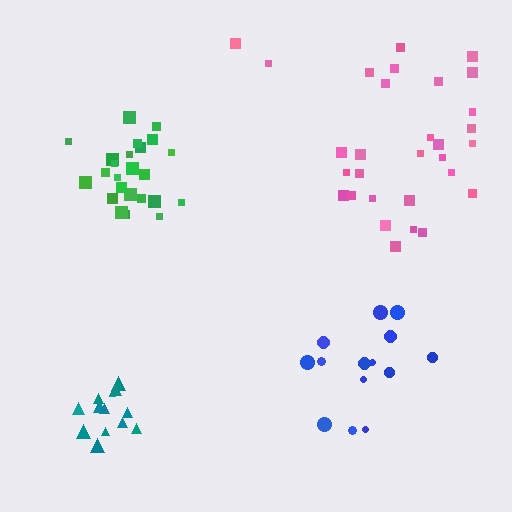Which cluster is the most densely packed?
Green.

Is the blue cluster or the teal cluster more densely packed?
Teal.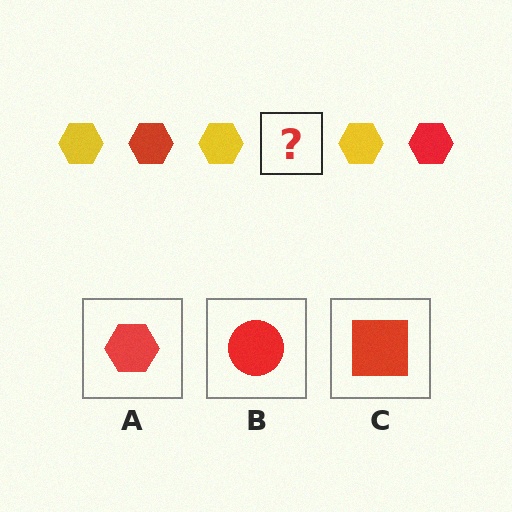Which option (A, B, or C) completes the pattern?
A.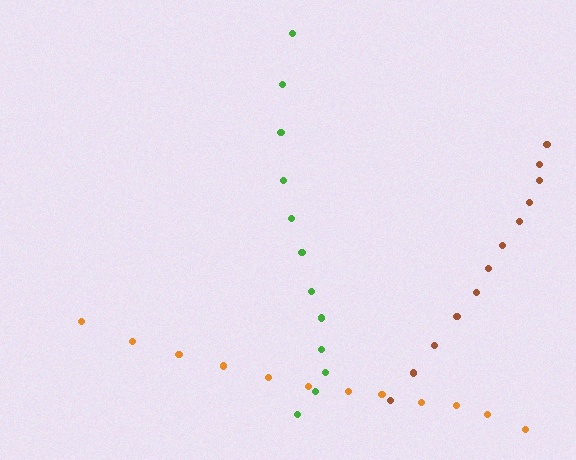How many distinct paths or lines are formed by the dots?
There are 3 distinct paths.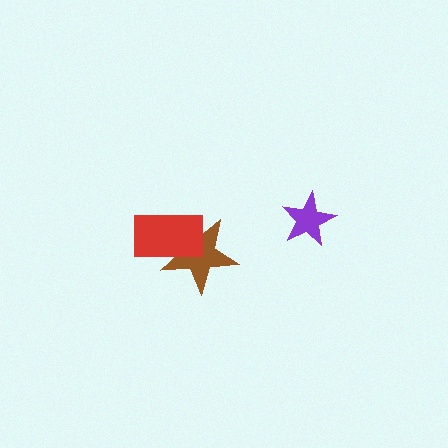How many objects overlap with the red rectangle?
1 object overlaps with the red rectangle.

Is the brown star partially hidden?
Yes, it is partially covered by another shape.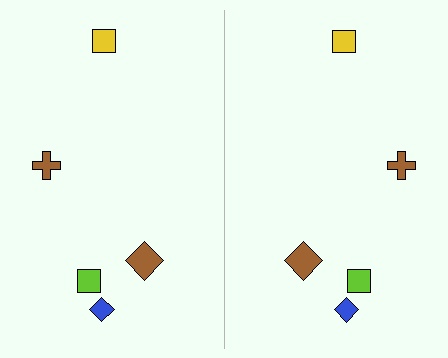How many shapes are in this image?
There are 10 shapes in this image.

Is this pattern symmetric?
Yes, this pattern has bilateral (reflection) symmetry.